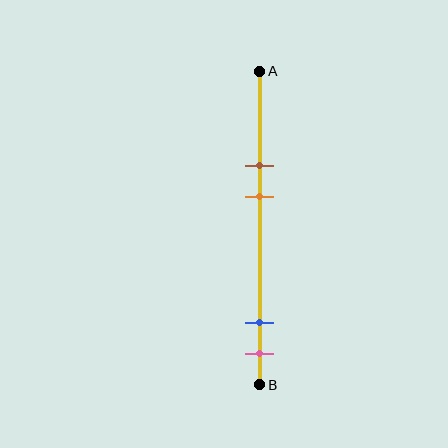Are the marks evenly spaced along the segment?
No, the marks are not evenly spaced.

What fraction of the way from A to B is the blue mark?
The blue mark is approximately 80% (0.8) of the way from A to B.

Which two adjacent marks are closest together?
The blue and pink marks are the closest adjacent pair.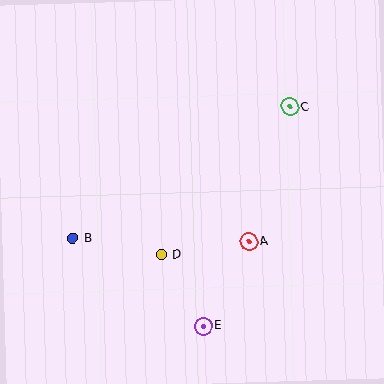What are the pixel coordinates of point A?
Point A is at (249, 241).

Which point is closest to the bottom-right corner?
Point E is closest to the bottom-right corner.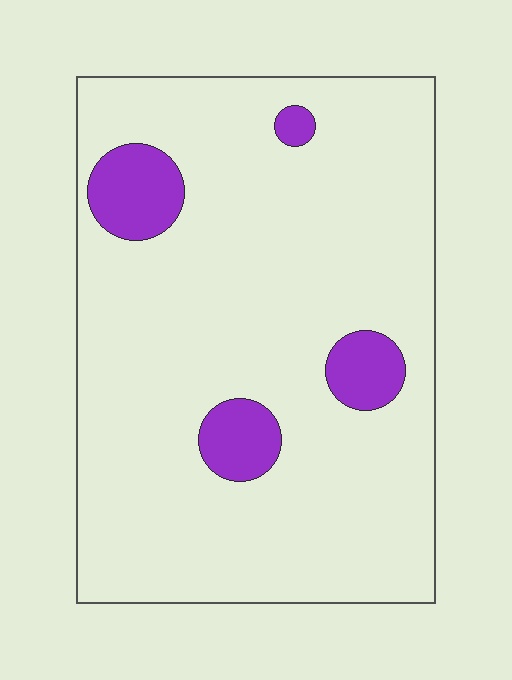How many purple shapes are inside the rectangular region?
4.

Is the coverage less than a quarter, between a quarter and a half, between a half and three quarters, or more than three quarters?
Less than a quarter.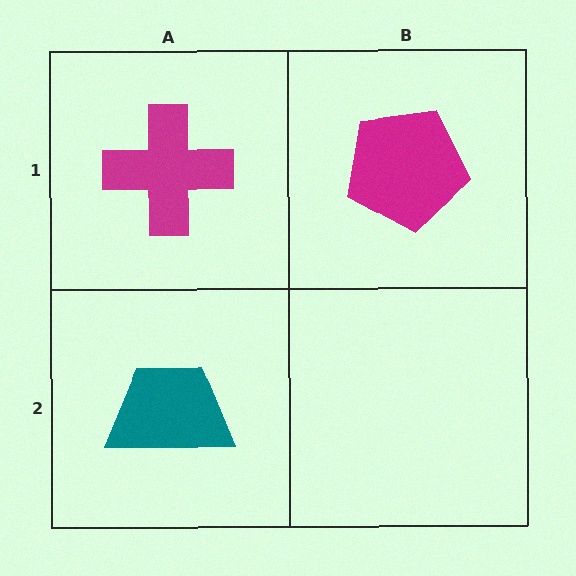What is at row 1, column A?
A magenta cross.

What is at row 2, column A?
A teal trapezoid.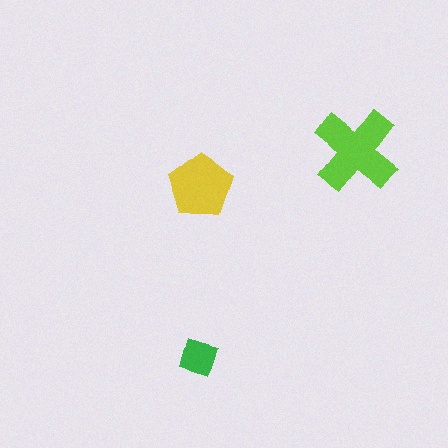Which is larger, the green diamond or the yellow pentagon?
The yellow pentagon.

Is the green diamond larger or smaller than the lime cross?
Smaller.